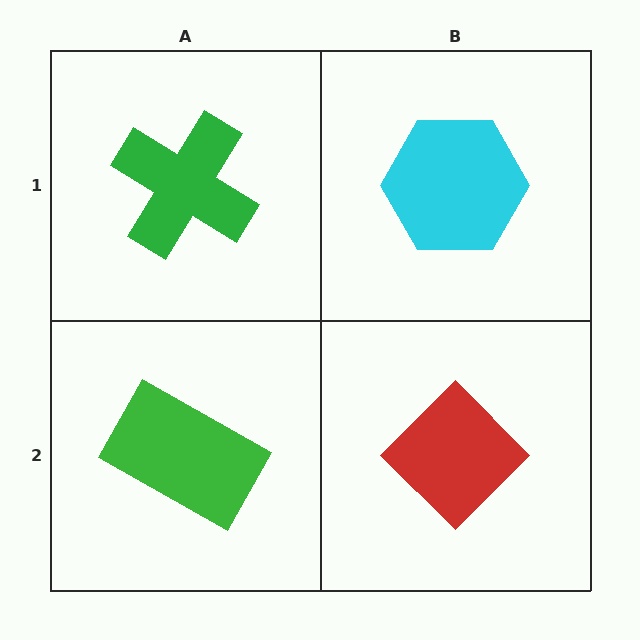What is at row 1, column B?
A cyan hexagon.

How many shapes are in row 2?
2 shapes.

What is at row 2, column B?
A red diamond.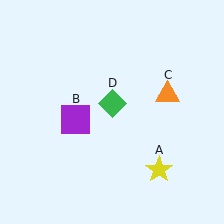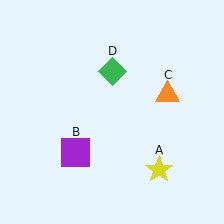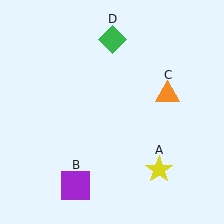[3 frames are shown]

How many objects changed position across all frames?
2 objects changed position: purple square (object B), green diamond (object D).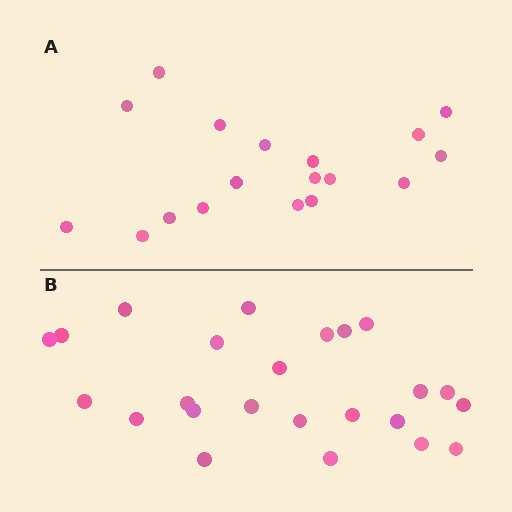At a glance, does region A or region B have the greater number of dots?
Region B (the bottom region) has more dots.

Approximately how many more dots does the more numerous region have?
Region B has about 6 more dots than region A.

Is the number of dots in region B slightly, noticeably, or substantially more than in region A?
Region B has noticeably more, but not dramatically so. The ratio is roughly 1.3 to 1.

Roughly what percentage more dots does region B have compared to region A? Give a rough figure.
About 35% more.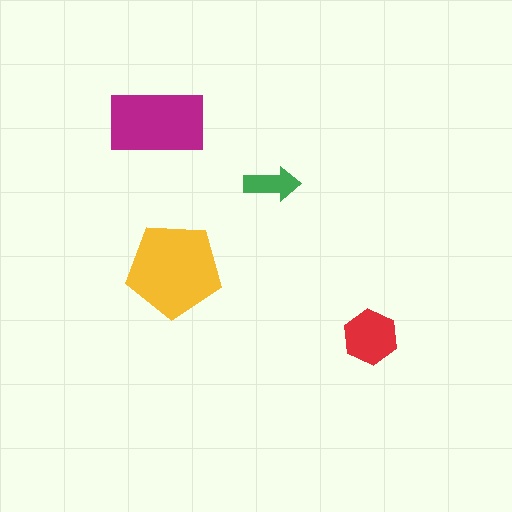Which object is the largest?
The yellow pentagon.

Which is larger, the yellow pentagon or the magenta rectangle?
The yellow pentagon.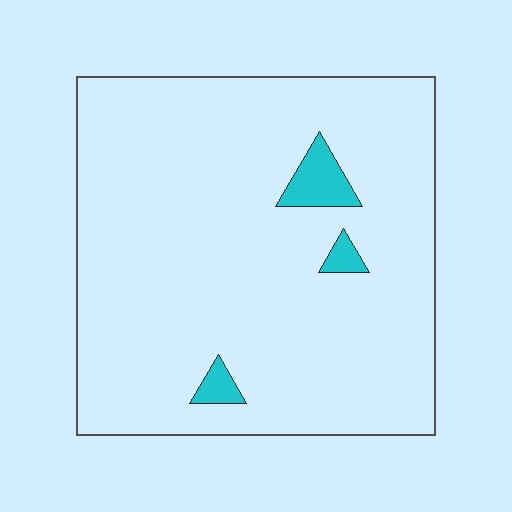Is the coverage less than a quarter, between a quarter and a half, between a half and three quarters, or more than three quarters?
Less than a quarter.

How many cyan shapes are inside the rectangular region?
3.